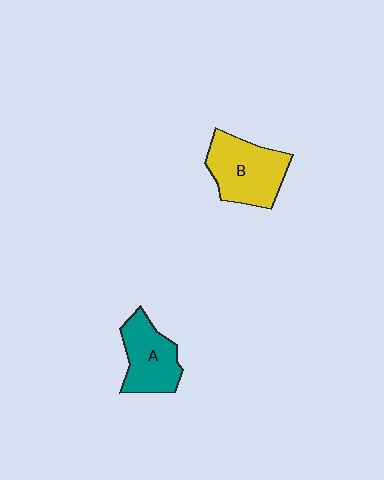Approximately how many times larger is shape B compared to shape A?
Approximately 1.2 times.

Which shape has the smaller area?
Shape A (teal).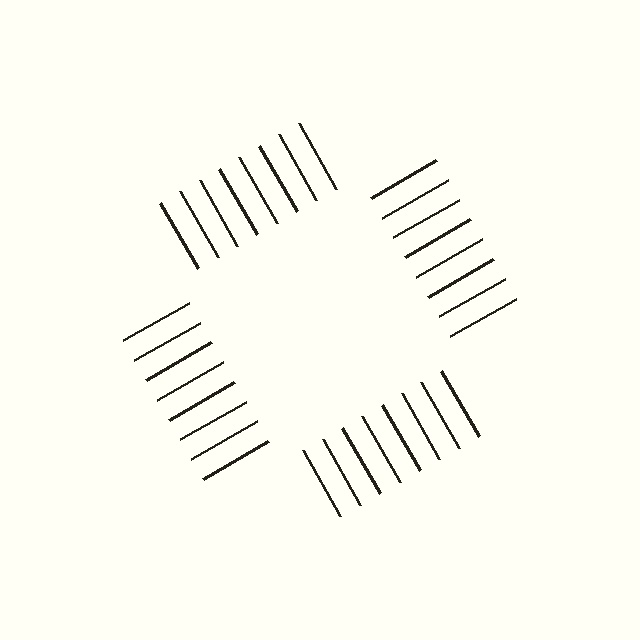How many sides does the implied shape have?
4 sides — the line-ends trace a square.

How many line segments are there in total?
32 — 8 along each of the 4 edges.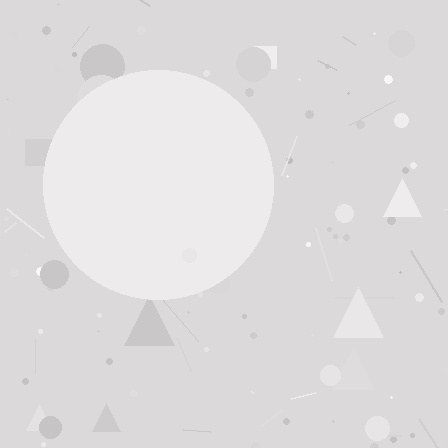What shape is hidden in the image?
A circle is hidden in the image.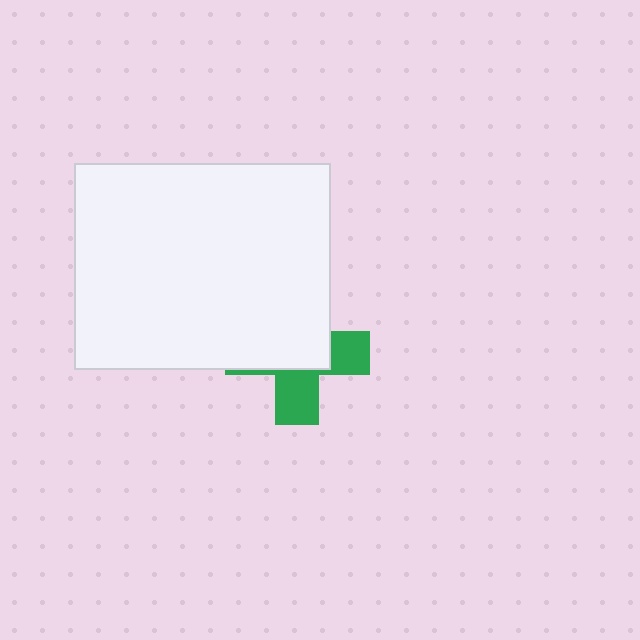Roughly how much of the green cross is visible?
A small part of it is visible (roughly 42%).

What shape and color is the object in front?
The object in front is a white rectangle.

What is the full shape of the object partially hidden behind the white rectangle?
The partially hidden object is a green cross.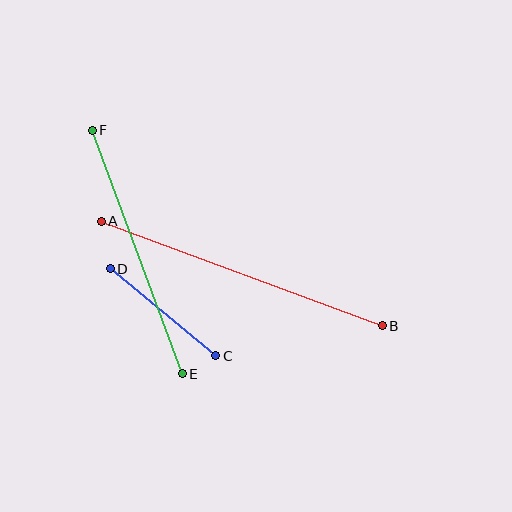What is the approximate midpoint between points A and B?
The midpoint is at approximately (242, 273) pixels.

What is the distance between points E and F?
The distance is approximately 260 pixels.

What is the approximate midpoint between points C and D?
The midpoint is at approximately (163, 312) pixels.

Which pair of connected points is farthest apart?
Points A and B are farthest apart.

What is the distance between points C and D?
The distance is approximately 137 pixels.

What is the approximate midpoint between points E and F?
The midpoint is at approximately (137, 252) pixels.